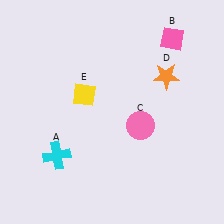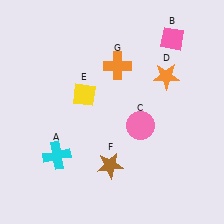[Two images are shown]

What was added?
A brown star (F), an orange cross (G) were added in Image 2.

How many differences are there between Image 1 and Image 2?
There are 2 differences between the two images.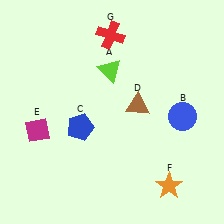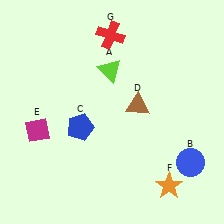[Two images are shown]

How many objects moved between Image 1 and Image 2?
1 object moved between the two images.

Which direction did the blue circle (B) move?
The blue circle (B) moved down.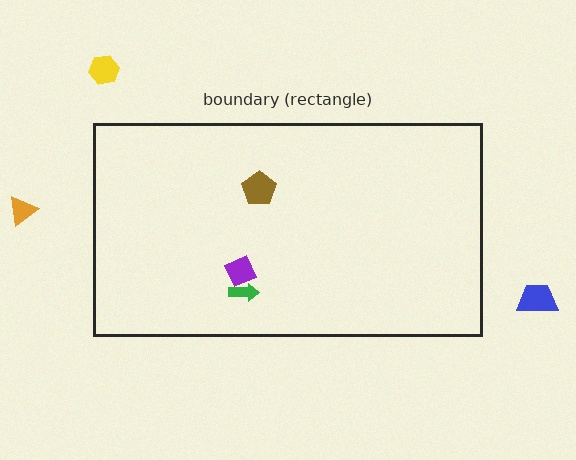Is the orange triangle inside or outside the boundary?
Outside.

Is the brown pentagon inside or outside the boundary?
Inside.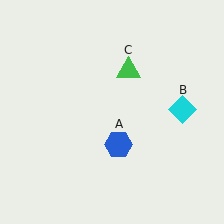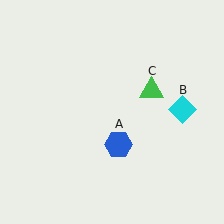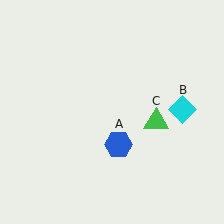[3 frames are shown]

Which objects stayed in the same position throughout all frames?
Blue hexagon (object A) and cyan diamond (object B) remained stationary.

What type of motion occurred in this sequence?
The green triangle (object C) rotated clockwise around the center of the scene.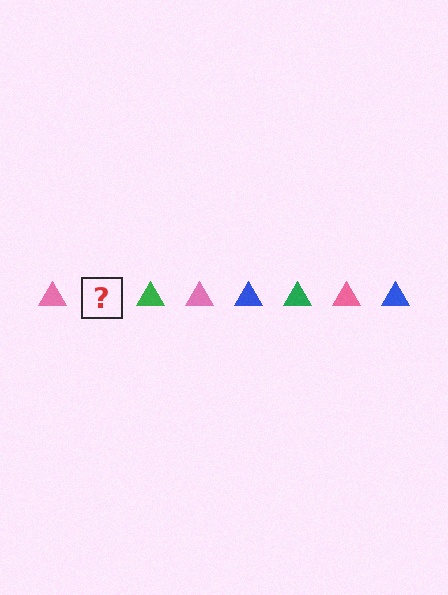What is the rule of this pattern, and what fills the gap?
The rule is that the pattern cycles through pink, blue, green triangles. The gap should be filled with a blue triangle.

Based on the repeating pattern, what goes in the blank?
The blank should be a blue triangle.